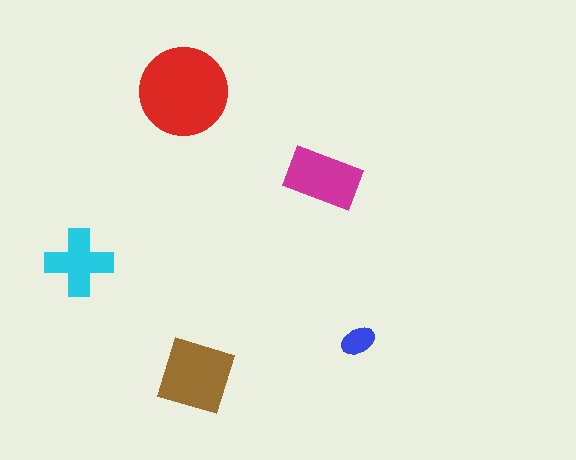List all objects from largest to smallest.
The red circle, the brown diamond, the magenta rectangle, the cyan cross, the blue ellipse.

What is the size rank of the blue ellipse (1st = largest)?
5th.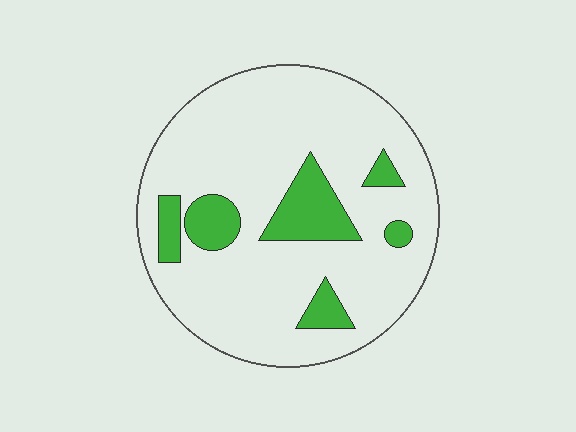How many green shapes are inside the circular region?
6.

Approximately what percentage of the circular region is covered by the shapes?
Approximately 15%.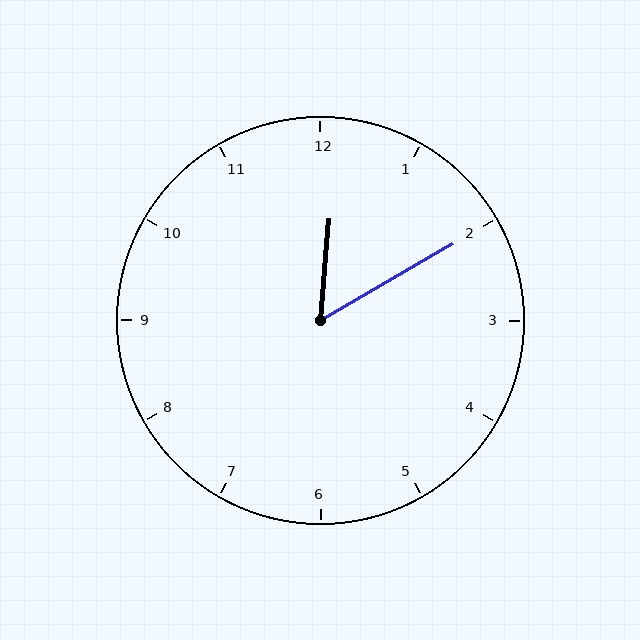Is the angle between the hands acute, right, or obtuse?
It is acute.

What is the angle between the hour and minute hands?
Approximately 55 degrees.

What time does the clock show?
12:10.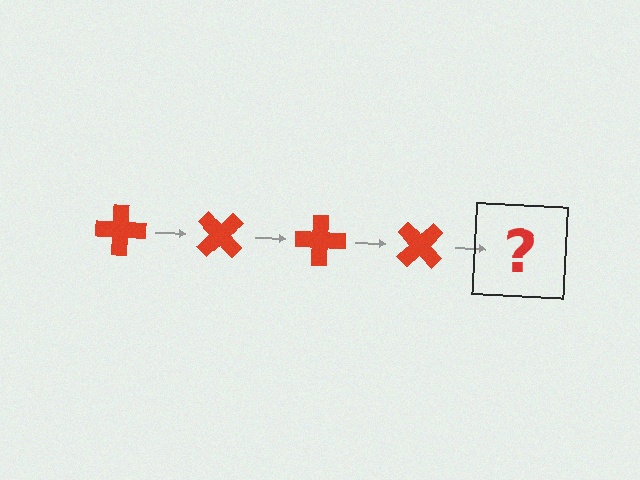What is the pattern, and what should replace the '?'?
The pattern is that the cross rotates 45 degrees each step. The '?' should be a red cross rotated 180 degrees.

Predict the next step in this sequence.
The next step is a red cross rotated 180 degrees.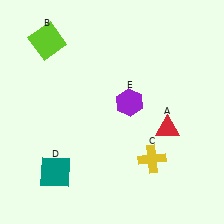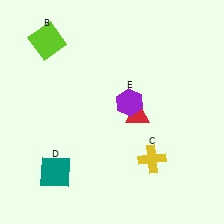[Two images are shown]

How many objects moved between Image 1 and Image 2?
1 object moved between the two images.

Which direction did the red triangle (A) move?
The red triangle (A) moved left.